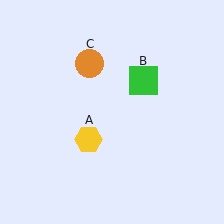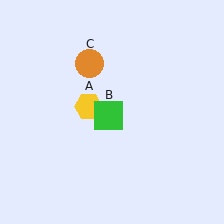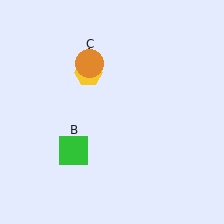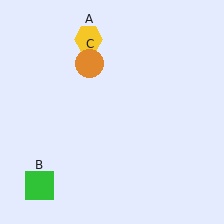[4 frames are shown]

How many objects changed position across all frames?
2 objects changed position: yellow hexagon (object A), green square (object B).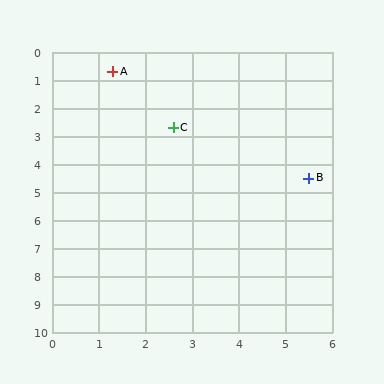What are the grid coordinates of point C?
Point C is at approximately (2.6, 2.7).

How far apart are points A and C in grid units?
Points A and C are about 2.4 grid units apart.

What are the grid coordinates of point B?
Point B is at approximately (5.5, 4.5).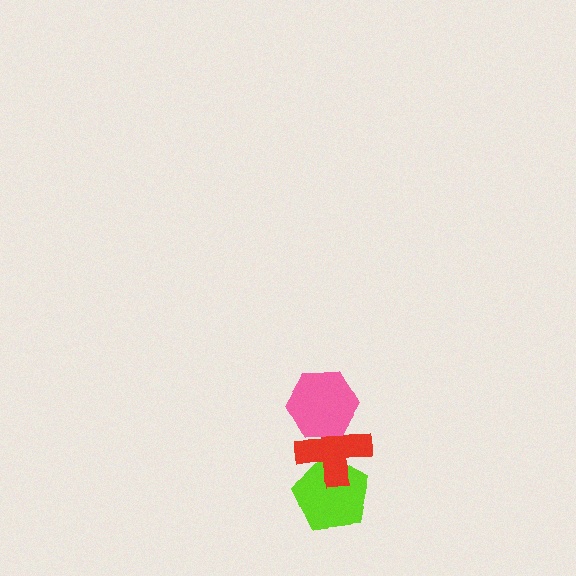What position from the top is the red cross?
The red cross is 2nd from the top.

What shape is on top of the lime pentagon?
The red cross is on top of the lime pentagon.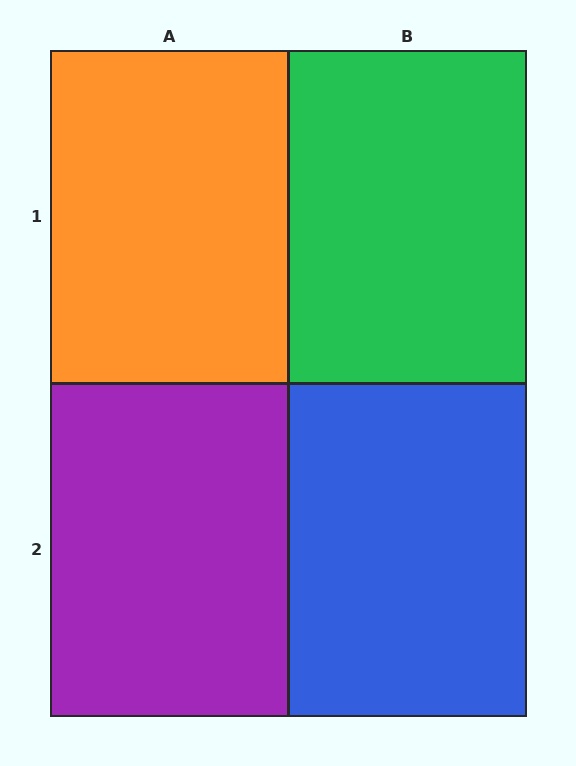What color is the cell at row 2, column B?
Blue.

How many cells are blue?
1 cell is blue.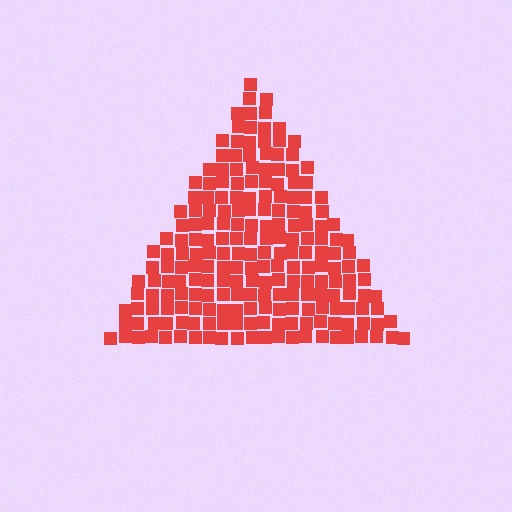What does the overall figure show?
The overall figure shows a triangle.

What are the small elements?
The small elements are squares.